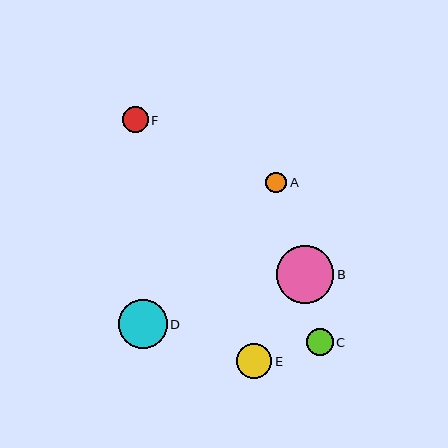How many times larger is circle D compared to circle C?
Circle D is approximately 1.9 times the size of circle C.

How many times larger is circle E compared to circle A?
Circle E is approximately 1.7 times the size of circle A.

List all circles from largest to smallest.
From largest to smallest: B, D, E, C, F, A.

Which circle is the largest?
Circle B is the largest with a size of approximately 58 pixels.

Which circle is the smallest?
Circle A is the smallest with a size of approximately 21 pixels.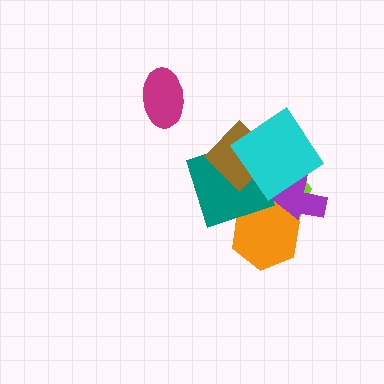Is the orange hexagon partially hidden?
Yes, it is partially covered by another shape.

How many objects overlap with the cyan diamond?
4 objects overlap with the cyan diamond.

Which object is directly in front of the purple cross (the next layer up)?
The orange hexagon is directly in front of the purple cross.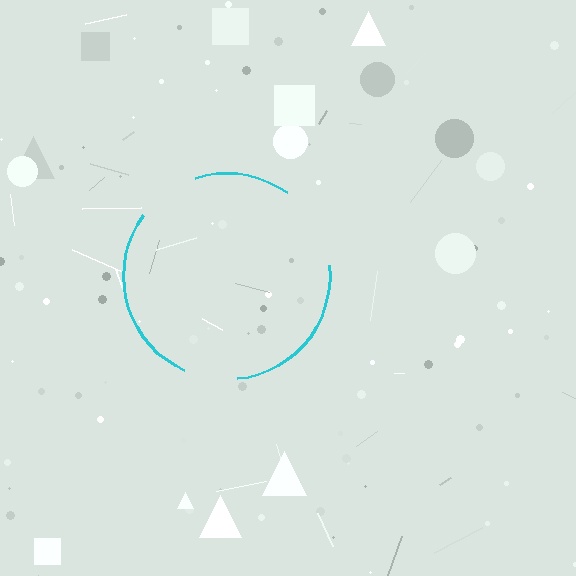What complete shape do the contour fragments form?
The contour fragments form a circle.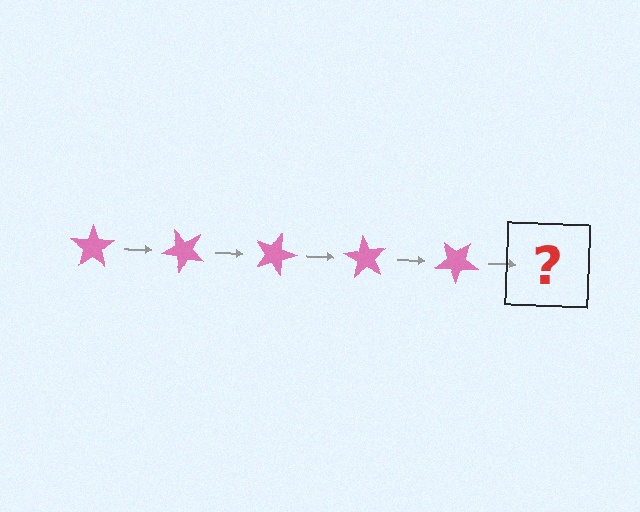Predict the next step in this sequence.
The next step is a pink star rotated 225 degrees.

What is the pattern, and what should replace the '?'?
The pattern is that the star rotates 45 degrees each step. The '?' should be a pink star rotated 225 degrees.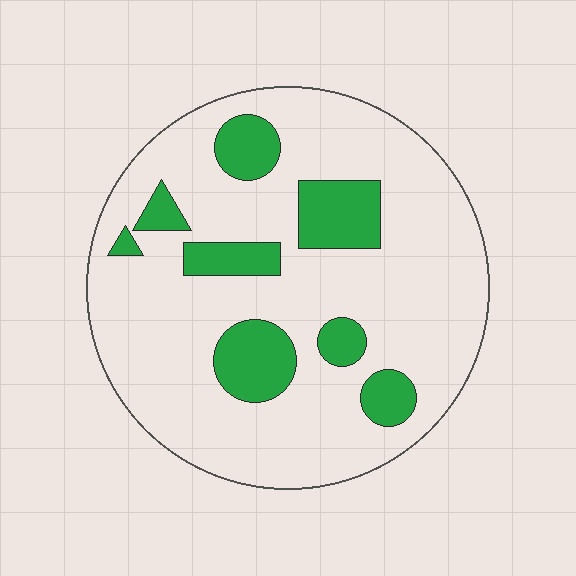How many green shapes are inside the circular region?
8.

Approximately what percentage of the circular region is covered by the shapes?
Approximately 20%.